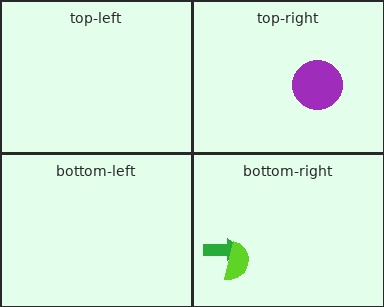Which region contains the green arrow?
The bottom-right region.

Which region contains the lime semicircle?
The bottom-right region.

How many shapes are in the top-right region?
1.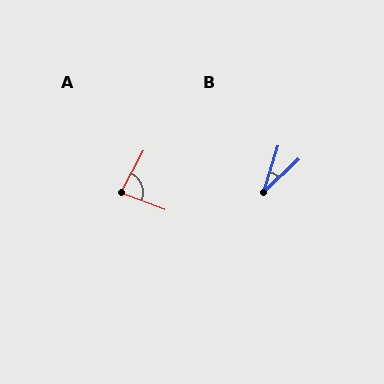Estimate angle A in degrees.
Approximately 82 degrees.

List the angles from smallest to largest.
B (29°), A (82°).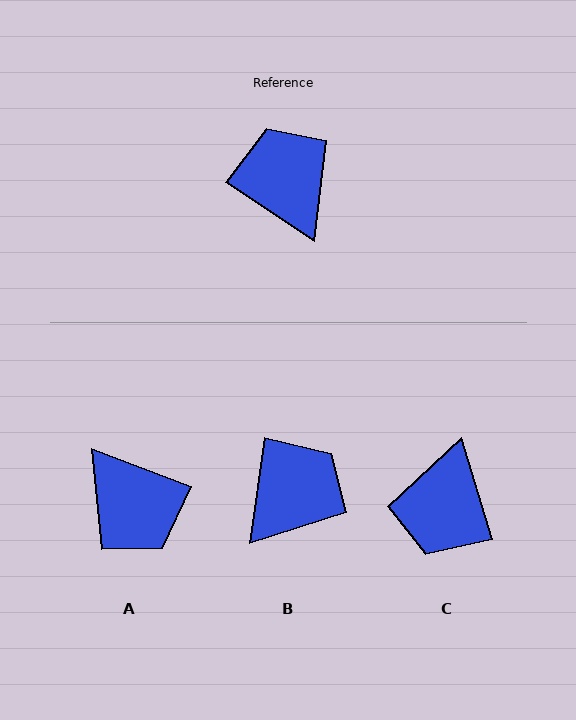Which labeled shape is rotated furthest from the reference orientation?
A, about 168 degrees away.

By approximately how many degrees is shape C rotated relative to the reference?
Approximately 140 degrees counter-clockwise.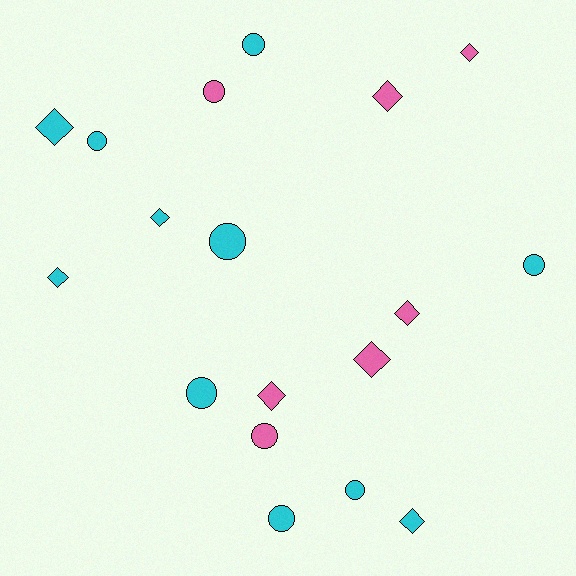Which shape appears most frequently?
Diamond, with 9 objects.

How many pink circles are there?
There are 2 pink circles.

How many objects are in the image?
There are 18 objects.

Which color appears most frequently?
Cyan, with 11 objects.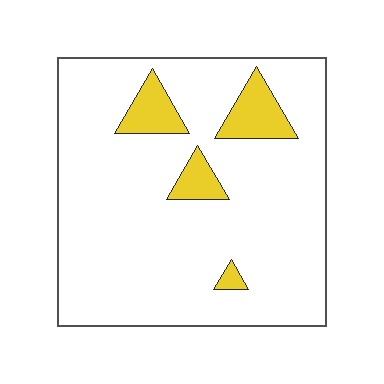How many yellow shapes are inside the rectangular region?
4.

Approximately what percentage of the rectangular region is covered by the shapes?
Approximately 10%.